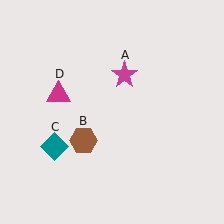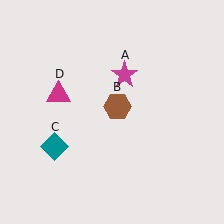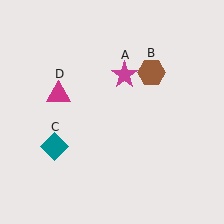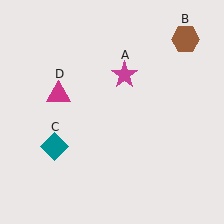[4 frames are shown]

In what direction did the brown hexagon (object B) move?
The brown hexagon (object B) moved up and to the right.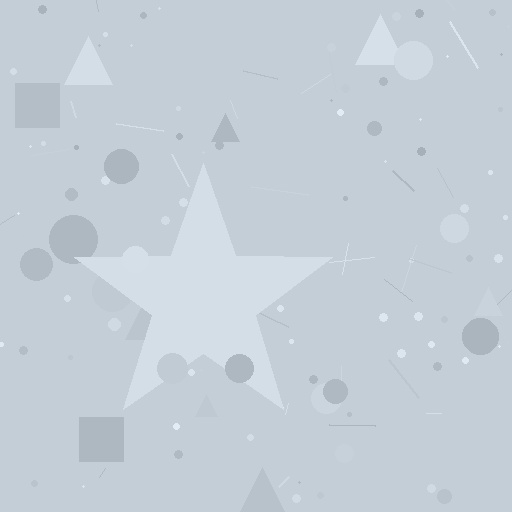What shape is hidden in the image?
A star is hidden in the image.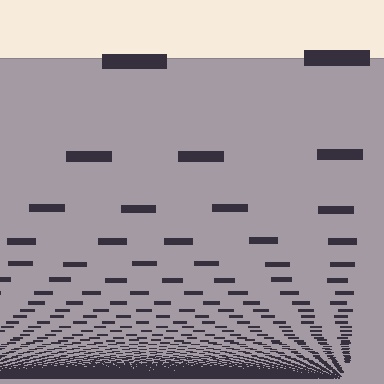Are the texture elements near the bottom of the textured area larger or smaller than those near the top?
Smaller. The gradient is inverted — elements near the bottom are smaller and denser.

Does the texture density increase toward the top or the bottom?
Density increases toward the bottom.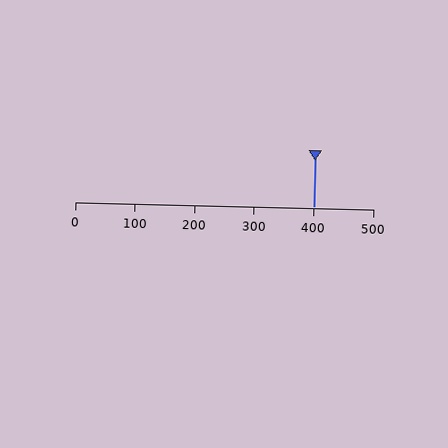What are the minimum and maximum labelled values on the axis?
The axis runs from 0 to 500.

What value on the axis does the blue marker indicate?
The marker indicates approximately 400.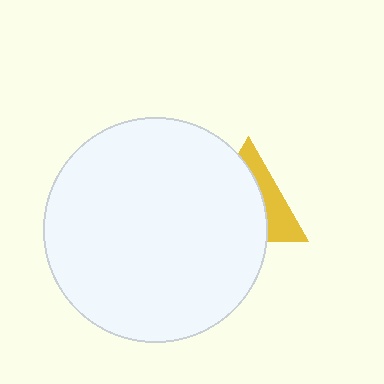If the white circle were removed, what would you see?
You would see the complete yellow triangle.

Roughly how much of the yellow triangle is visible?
A small part of it is visible (roughly 36%).